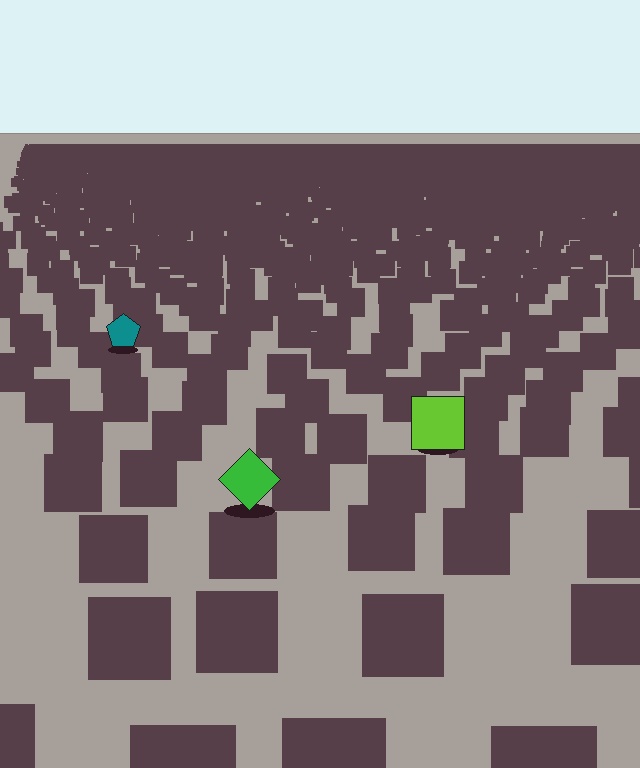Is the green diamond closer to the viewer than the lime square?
Yes. The green diamond is closer — you can tell from the texture gradient: the ground texture is coarser near it.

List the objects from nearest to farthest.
From nearest to farthest: the green diamond, the lime square, the teal pentagon.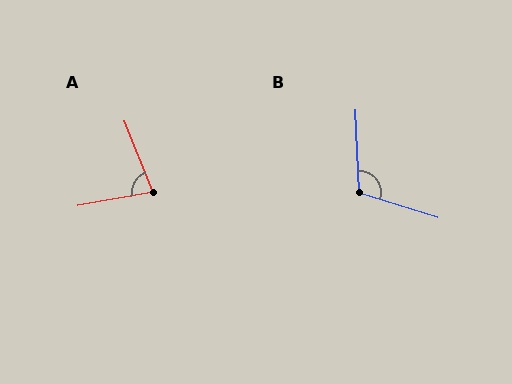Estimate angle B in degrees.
Approximately 109 degrees.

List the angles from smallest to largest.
A (78°), B (109°).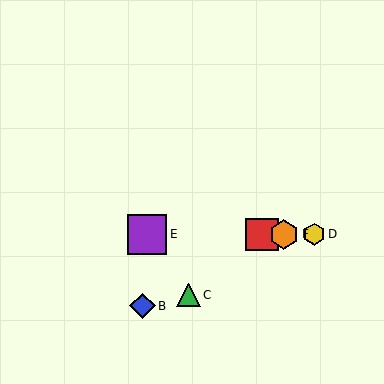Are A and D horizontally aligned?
Yes, both are at y≈234.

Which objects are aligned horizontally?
Objects A, D, E, F are aligned horizontally.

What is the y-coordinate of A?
Object A is at y≈234.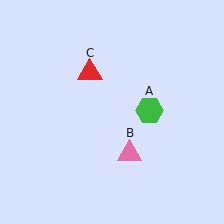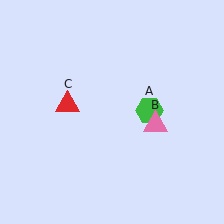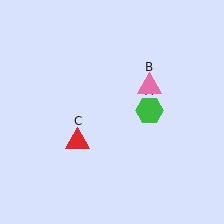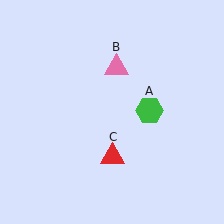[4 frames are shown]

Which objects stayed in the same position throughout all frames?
Green hexagon (object A) remained stationary.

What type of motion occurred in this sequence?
The pink triangle (object B), red triangle (object C) rotated counterclockwise around the center of the scene.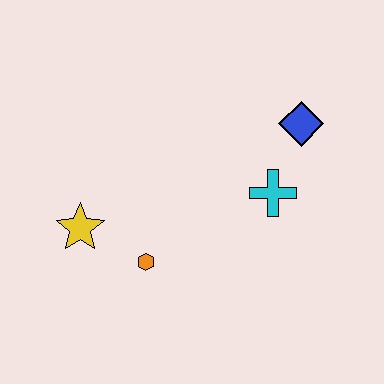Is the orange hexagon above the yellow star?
No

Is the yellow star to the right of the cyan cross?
No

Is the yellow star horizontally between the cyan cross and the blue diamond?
No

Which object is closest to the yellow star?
The orange hexagon is closest to the yellow star.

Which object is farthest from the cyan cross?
The yellow star is farthest from the cyan cross.